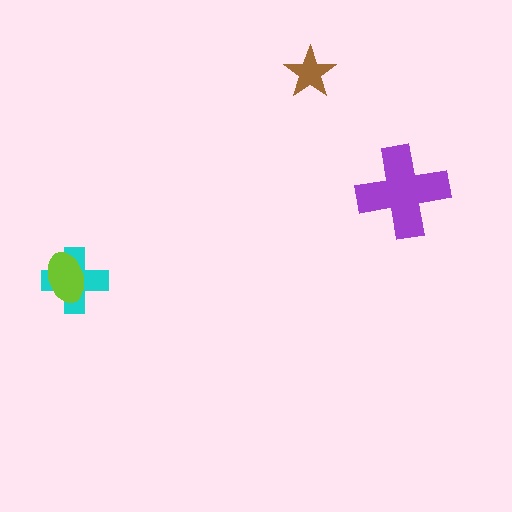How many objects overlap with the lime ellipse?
1 object overlaps with the lime ellipse.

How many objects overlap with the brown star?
0 objects overlap with the brown star.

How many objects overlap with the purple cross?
0 objects overlap with the purple cross.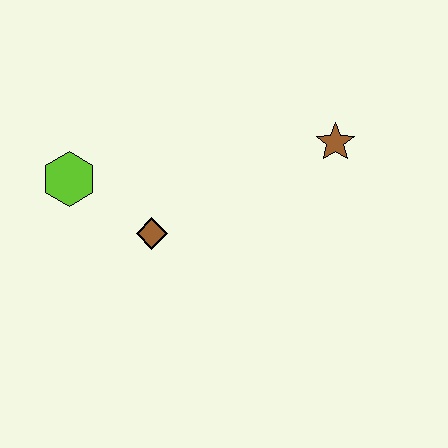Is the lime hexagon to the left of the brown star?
Yes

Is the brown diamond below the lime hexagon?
Yes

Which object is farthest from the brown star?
The lime hexagon is farthest from the brown star.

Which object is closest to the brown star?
The brown diamond is closest to the brown star.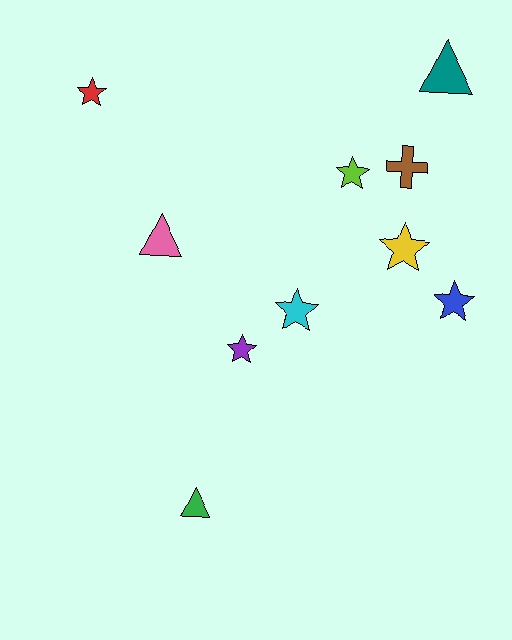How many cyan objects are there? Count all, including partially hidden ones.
There is 1 cyan object.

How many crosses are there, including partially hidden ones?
There is 1 cross.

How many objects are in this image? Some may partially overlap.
There are 10 objects.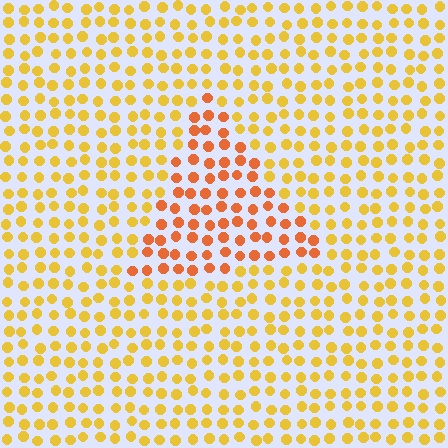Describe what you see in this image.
The image is filled with small yellow elements in a uniform arrangement. A triangle-shaped region is visible where the elements are tinted to a slightly different hue, forming a subtle color boundary.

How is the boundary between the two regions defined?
The boundary is defined purely by a slight shift in hue (about 30 degrees). Spacing, size, and orientation are identical on both sides.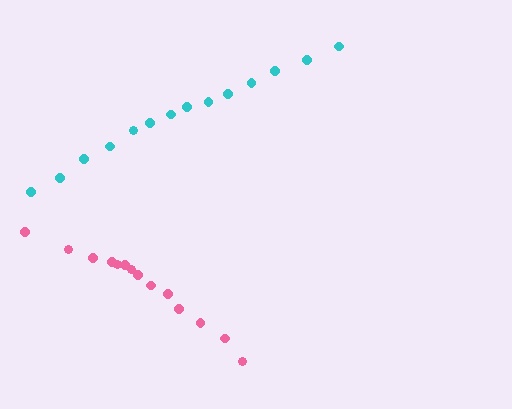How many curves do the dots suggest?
There are 2 distinct paths.